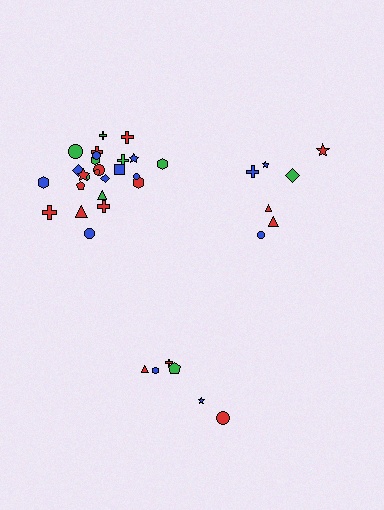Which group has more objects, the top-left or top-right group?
The top-left group.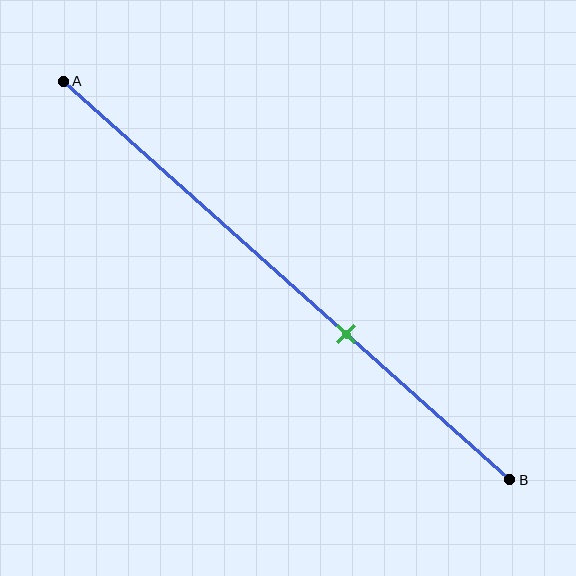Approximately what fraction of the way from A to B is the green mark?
The green mark is approximately 65% of the way from A to B.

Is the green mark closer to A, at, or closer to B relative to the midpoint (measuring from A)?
The green mark is closer to point B than the midpoint of segment AB.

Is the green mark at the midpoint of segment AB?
No, the mark is at about 65% from A, not at the 50% midpoint.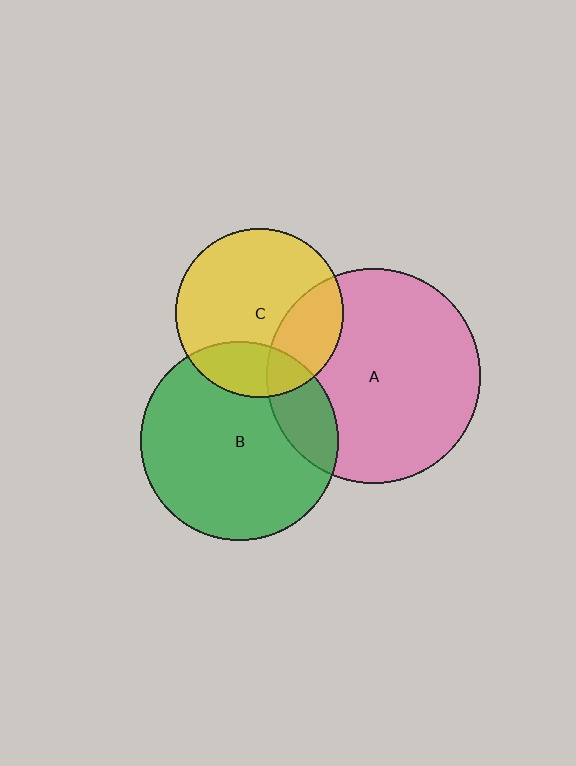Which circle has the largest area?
Circle A (pink).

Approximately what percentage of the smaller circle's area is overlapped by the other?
Approximately 20%.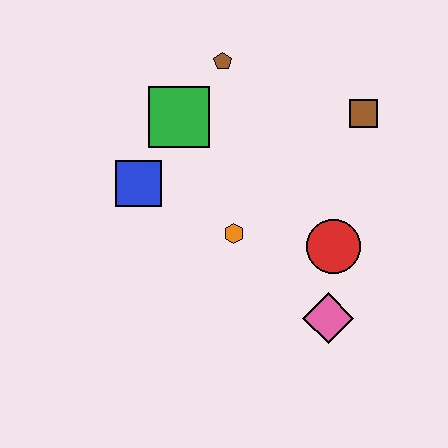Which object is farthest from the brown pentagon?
The pink diamond is farthest from the brown pentagon.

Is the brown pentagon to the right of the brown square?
No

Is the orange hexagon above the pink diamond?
Yes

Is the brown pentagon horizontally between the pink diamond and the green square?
Yes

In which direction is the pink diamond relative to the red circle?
The pink diamond is below the red circle.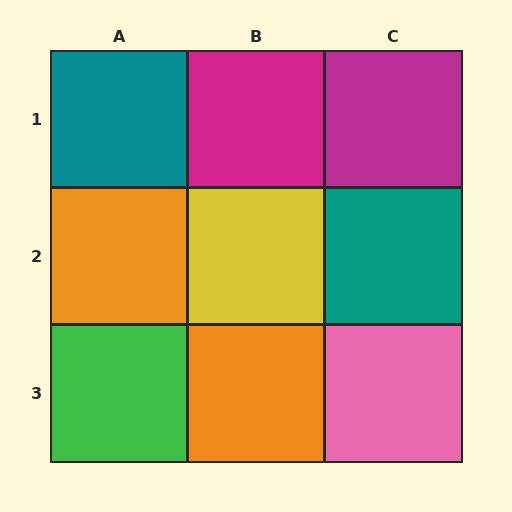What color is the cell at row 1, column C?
Magenta.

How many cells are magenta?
2 cells are magenta.